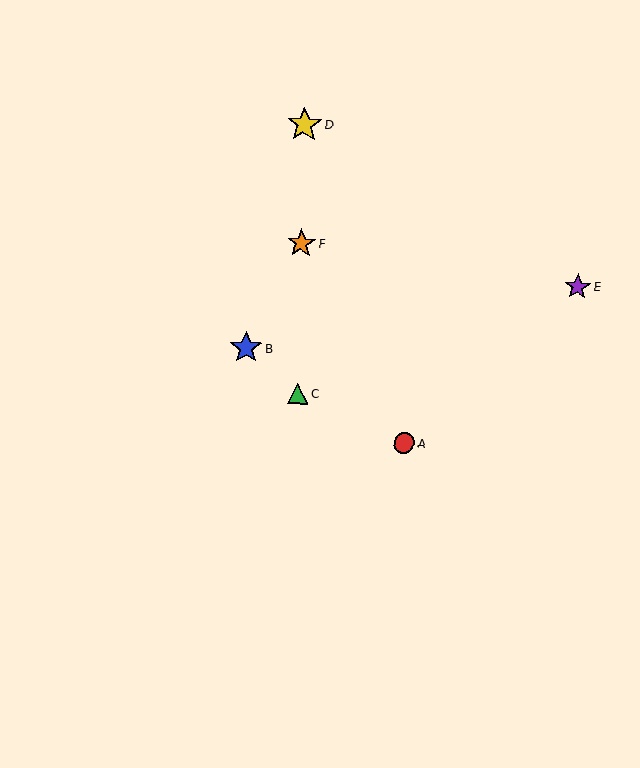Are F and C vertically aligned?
Yes, both are at x≈301.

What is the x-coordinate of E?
Object E is at x≈578.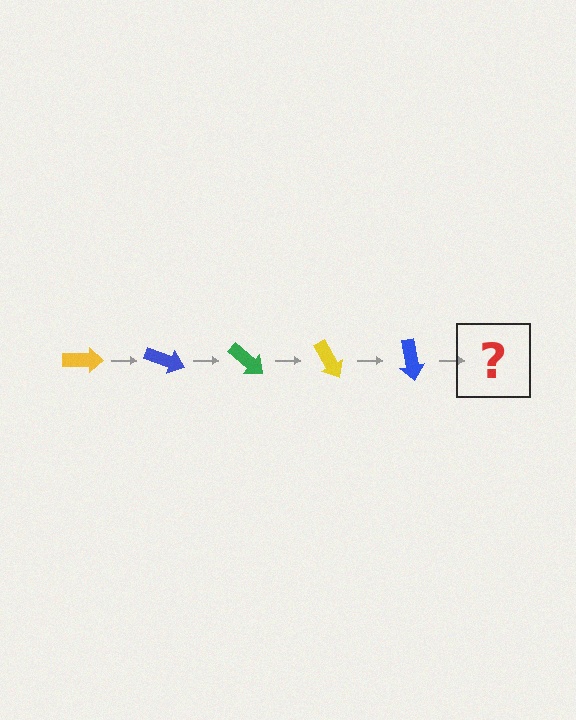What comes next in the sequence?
The next element should be a green arrow, rotated 100 degrees from the start.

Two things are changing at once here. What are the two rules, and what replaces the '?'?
The two rules are that it rotates 20 degrees each step and the color cycles through yellow, blue, and green. The '?' should be a green arrow, rotated 100 degrees from the start.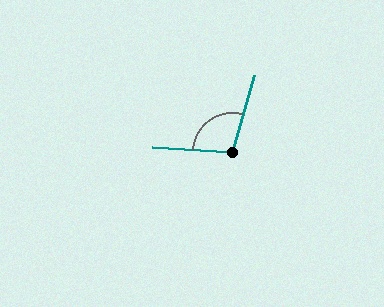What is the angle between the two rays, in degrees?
Approximately 103 degrees.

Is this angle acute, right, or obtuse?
It is obtuse.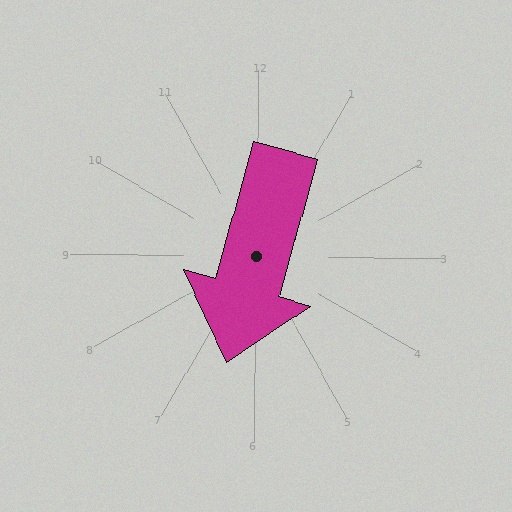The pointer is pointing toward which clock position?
Roughly 7 o'clock.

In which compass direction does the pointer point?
South.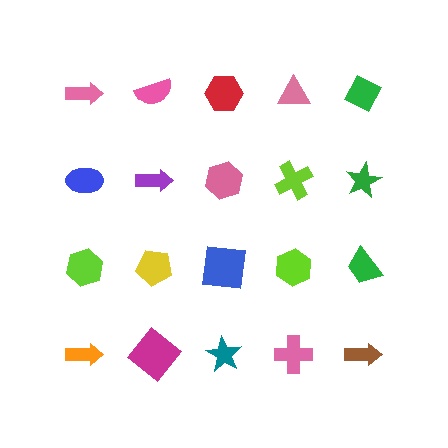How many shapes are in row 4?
5 shapes.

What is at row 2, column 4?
A lime cross.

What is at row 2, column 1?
A blue ellipse.